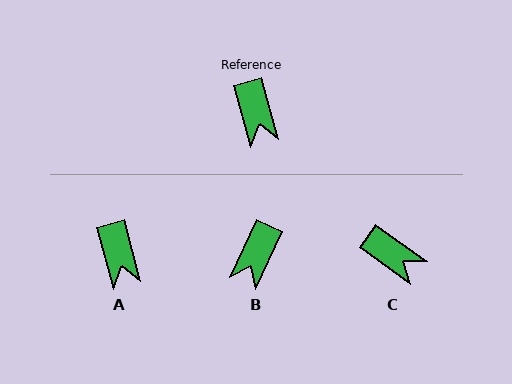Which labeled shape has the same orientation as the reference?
A.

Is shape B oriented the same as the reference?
No, it is off by about 40 degrees.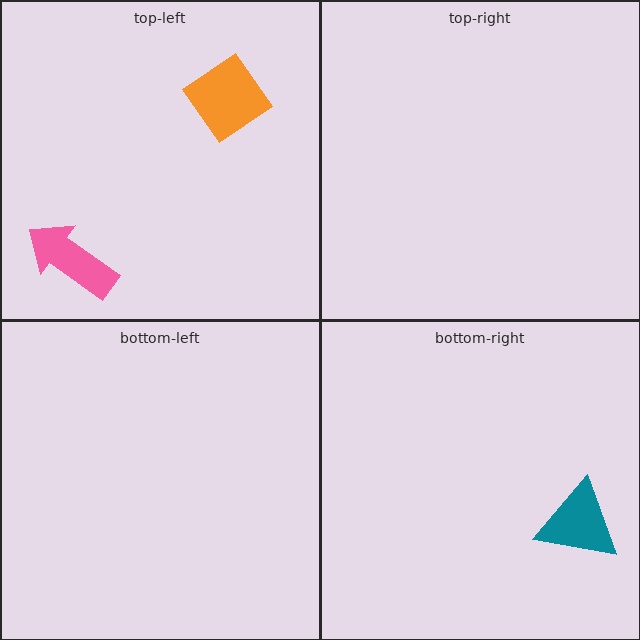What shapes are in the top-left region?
The orange diamond, the pink arrow.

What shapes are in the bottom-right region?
The teal triangle.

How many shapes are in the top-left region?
2.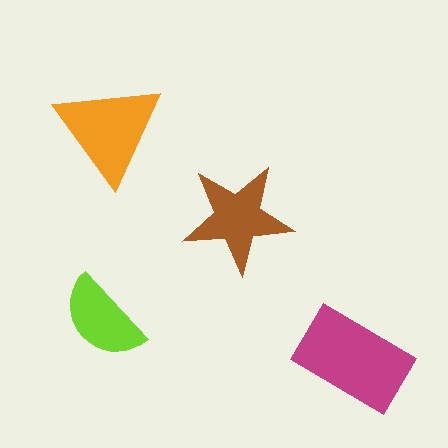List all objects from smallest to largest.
The lime semicircle, the brown star, the orange triangle, the magenta rectangle.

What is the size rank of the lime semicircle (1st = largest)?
4th.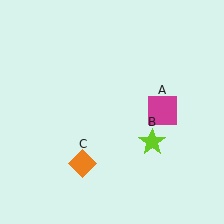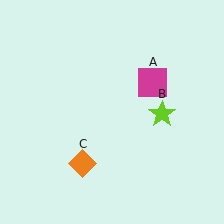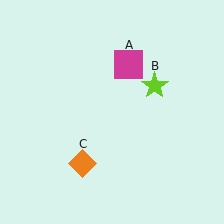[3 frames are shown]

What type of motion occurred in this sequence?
The magenta square (object A), lime star (object B) rotated counterclockwise around the center of the scene.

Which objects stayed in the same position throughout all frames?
Orange diamond (object C) remained stationary.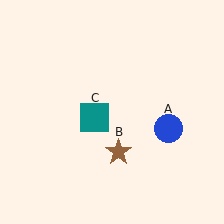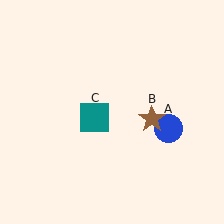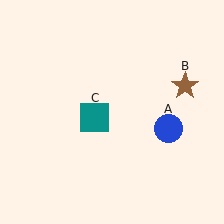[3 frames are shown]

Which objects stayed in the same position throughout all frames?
Blue circle (object A) and teal square (object C) remained stationary.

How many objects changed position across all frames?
1 object changed position: brown star (object B).